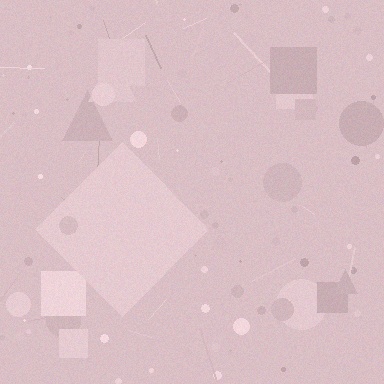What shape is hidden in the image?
A diamond is hidden in the image.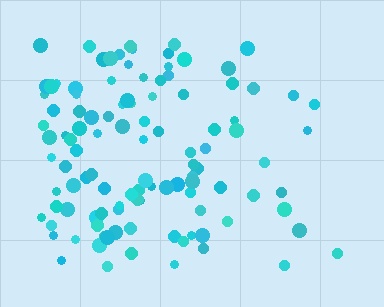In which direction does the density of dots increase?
From right to left, with the left side densest.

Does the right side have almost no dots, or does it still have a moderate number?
Still a moderate number, just noticeably fewer than the left.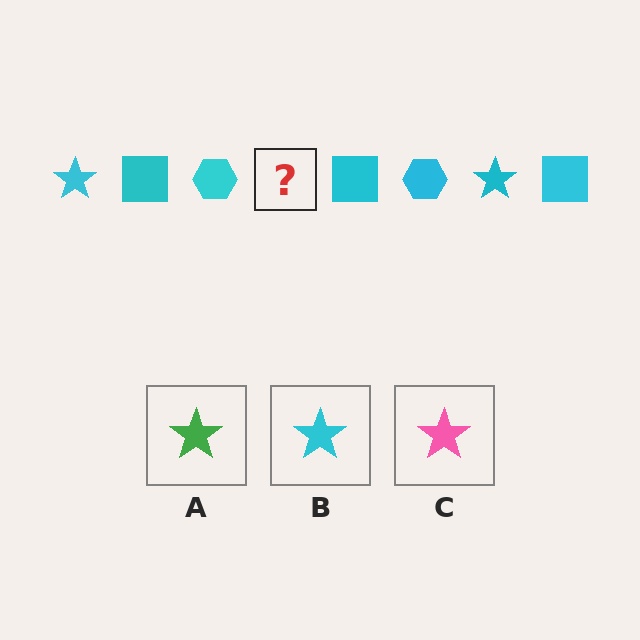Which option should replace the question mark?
Option B.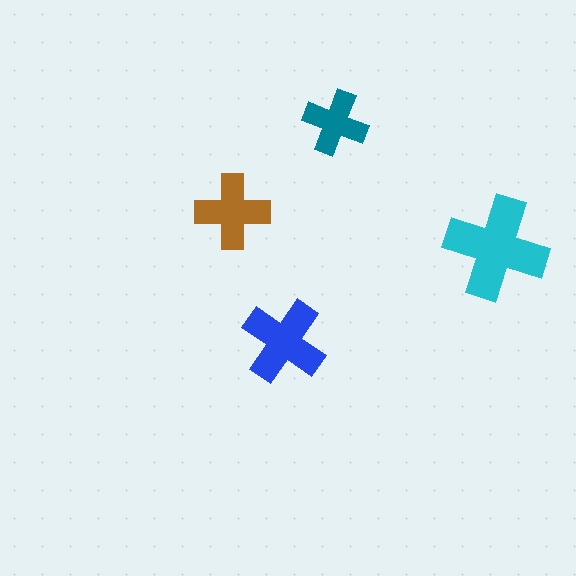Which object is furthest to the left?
The brown cross is leftmost.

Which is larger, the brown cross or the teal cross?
The brown one.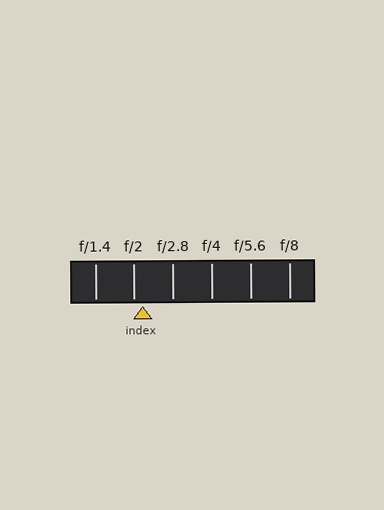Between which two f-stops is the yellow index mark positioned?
The index mark is between f/2 and f/2.8.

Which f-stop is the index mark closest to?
The index mark is closest to f/2.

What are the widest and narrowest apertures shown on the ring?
The widest aperture shown is f/1.4 and the narrowest is f/8.